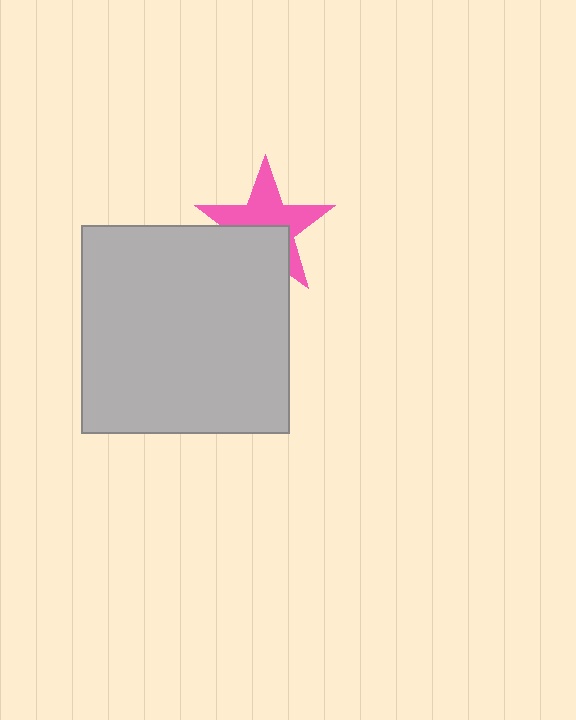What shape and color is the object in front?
The object in front is a light gray square.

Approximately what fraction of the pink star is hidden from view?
Roughly 40% of the pink star is hidden behind the light gray square.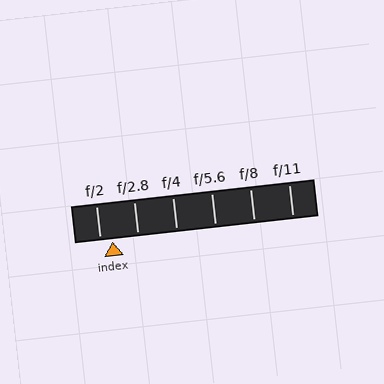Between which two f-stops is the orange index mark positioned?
The index mark is between f/2 and f/2.8.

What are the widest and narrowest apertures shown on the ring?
The widest aperture shown is f/2 and the narrowest is f/11.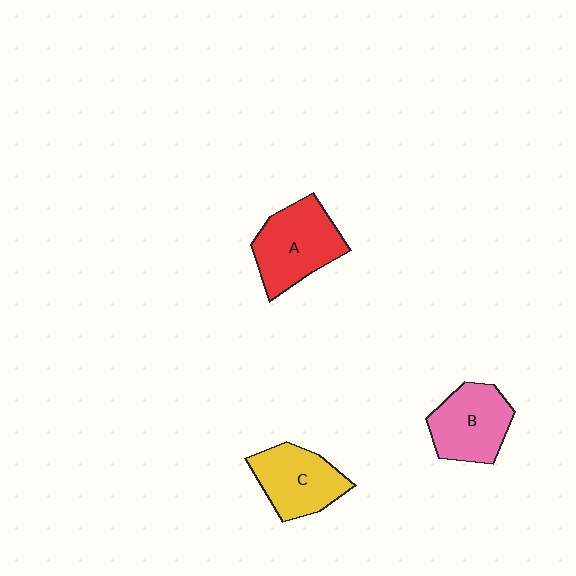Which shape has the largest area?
Shape A (red).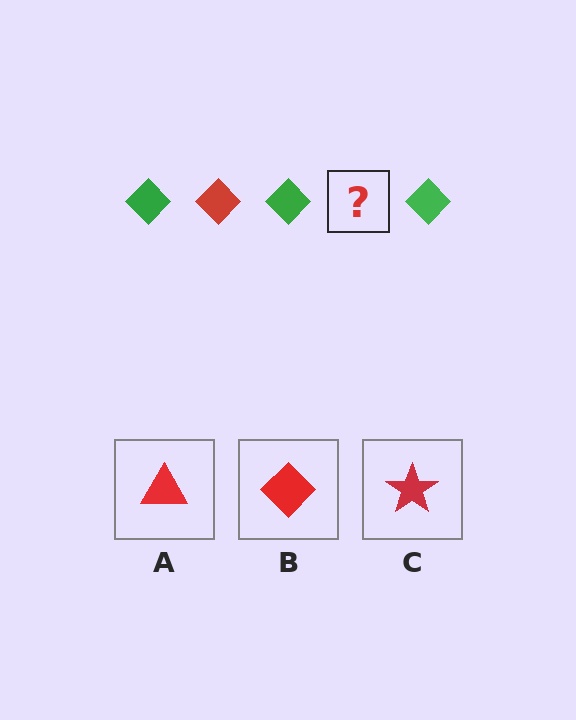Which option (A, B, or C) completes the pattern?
B.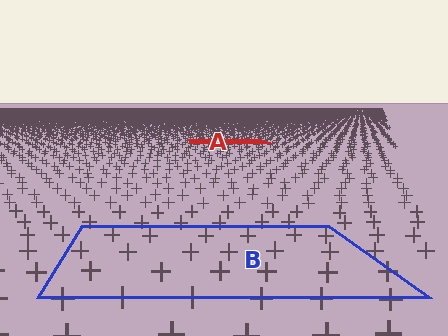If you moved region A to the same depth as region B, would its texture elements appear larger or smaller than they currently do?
They would appear larger. At a closer depth, the same texture elements are projected at a bigger on-screen size.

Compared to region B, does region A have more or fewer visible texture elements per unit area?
Region A has more texture elements per unit area — they are packed more densely because it is farther away.